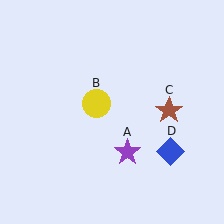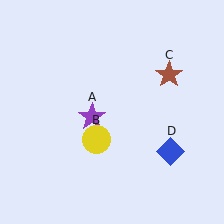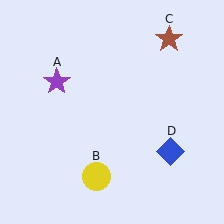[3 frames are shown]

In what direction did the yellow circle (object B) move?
The yellow circle (object B) moved down.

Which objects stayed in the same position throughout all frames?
Blue diamond (object D) remained stationary.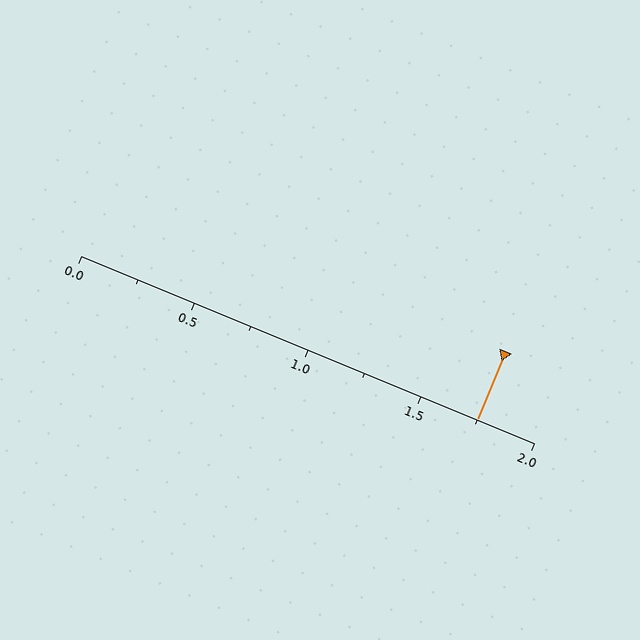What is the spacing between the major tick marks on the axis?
The major ticks are spaced 0.5 apart.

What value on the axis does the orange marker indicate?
The marker indicates approximately 1.75.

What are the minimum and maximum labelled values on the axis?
The axis runs from 0.0 to 2.0.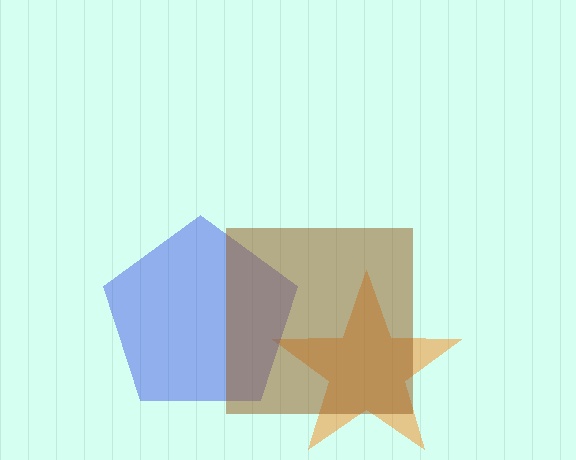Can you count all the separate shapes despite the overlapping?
Yes, there are 3 separate shapes.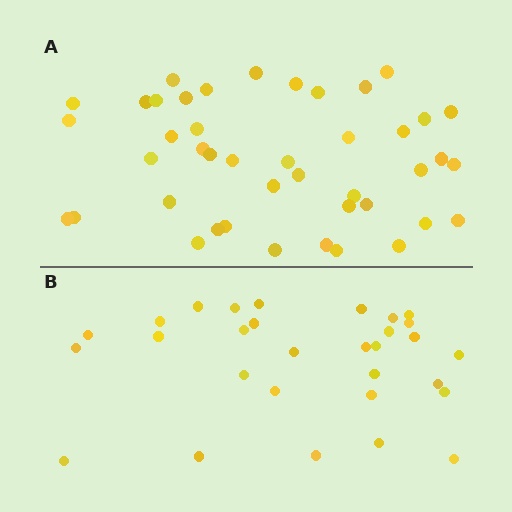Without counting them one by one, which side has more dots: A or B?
Region A (the top region) has more dots.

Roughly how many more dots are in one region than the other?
Region A has approximately 15 more dots than region B.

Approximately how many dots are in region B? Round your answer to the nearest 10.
About 30 dots.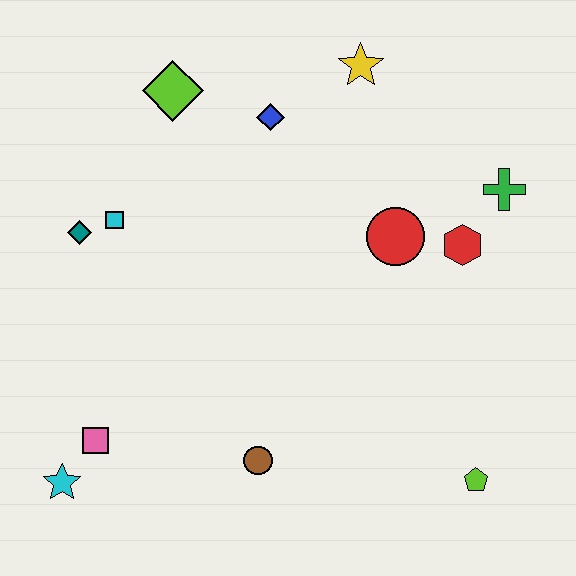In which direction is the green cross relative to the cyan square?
The green cross is to the right of the cyan square.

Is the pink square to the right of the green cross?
No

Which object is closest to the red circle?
The red hexagon is closest to the red circle.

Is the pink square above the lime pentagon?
Yes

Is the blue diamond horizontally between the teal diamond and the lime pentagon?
Yes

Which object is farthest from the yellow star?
The cyan star is farthest from the yellow star.